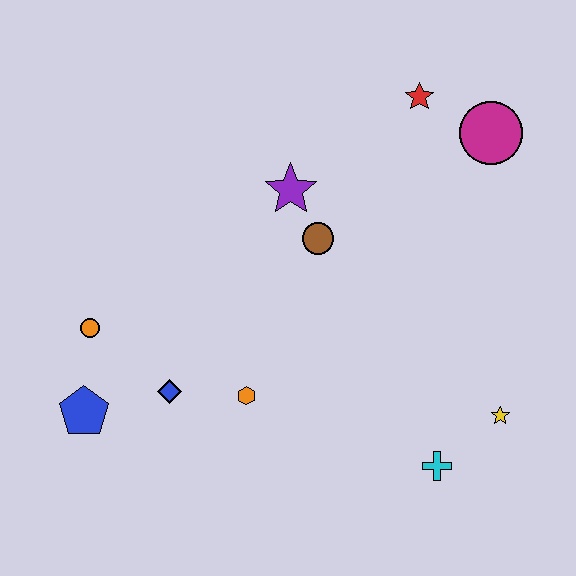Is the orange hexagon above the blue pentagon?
Yes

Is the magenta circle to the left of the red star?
No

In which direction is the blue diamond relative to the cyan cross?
The blue diamond is to the left of the cyan cross.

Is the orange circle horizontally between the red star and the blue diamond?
No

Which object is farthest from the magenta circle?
The blue pentagon is farthest from the magenta circle.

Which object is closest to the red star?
The magenta circle is closest to the red star.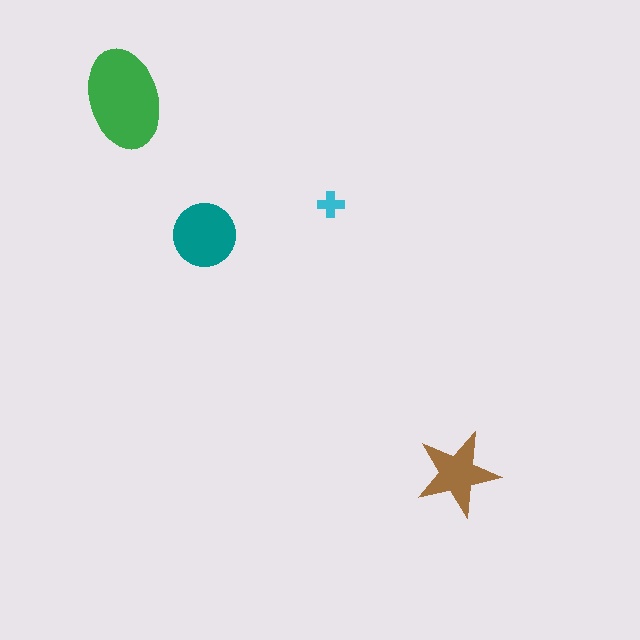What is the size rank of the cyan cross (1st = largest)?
4th.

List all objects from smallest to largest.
The cyan cross, the brown star, the teal circle, the green ellipse.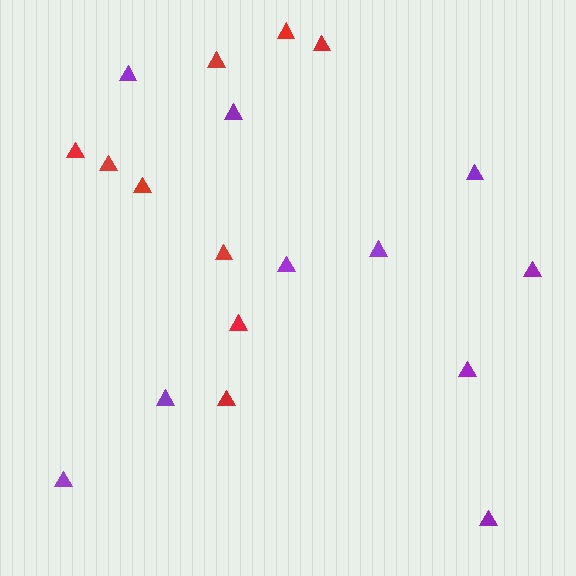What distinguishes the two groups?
There are 2 groups: one group of purple triangles (10) and one group of red triangles (9).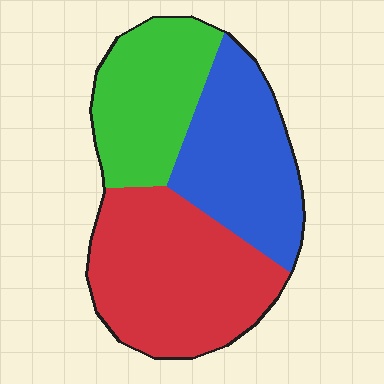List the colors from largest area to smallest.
From largest to smallest: red, blue, green.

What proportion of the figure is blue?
Blue covers roughly 30% of the figure.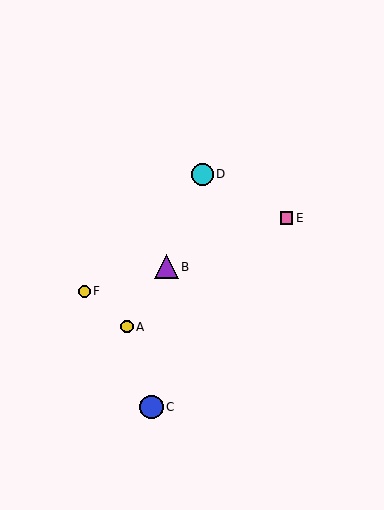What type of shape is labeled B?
Shape B is a purple triangle.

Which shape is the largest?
The purple triangle (labeled B) is the largest.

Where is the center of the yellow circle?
The center of the yellow circle is at (84, 291).